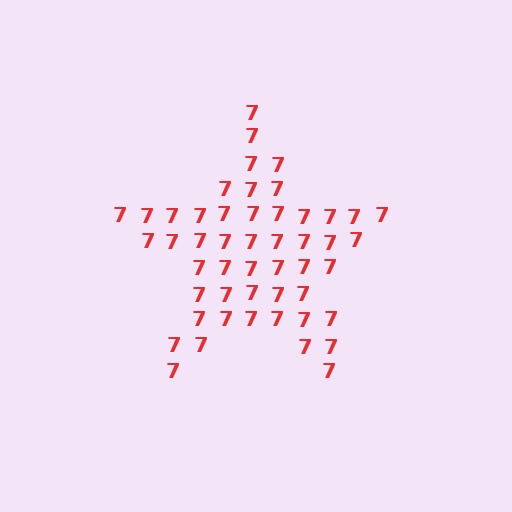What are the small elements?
The small elements are digit 7's.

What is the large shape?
The large shape is a star.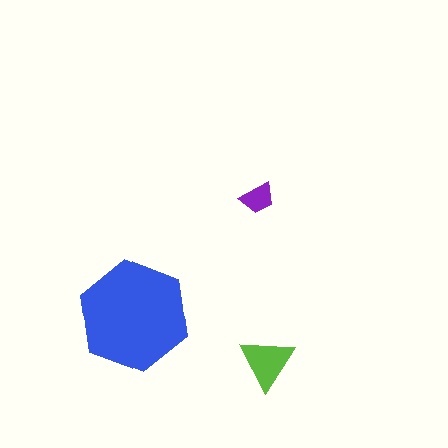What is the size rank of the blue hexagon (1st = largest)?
1st.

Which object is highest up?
The purple trapezoid is topmost.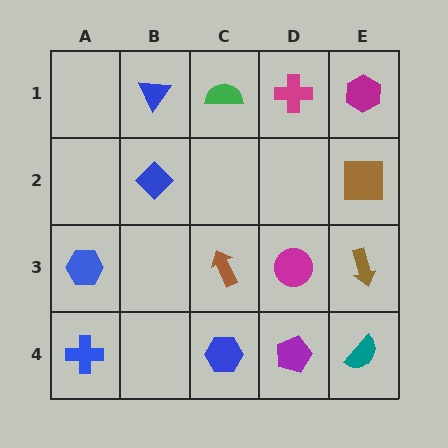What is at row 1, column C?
A green semicircle.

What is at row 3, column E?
A brown arrow.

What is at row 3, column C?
A brown arrow.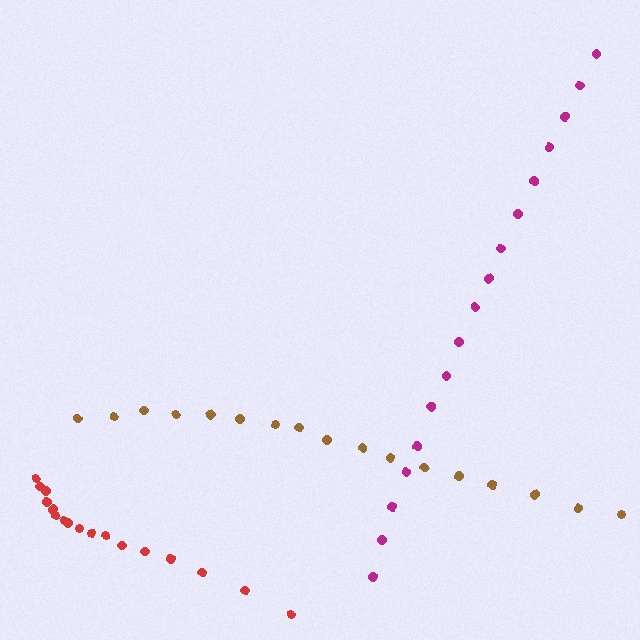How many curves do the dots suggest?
There are 3 distinct paths.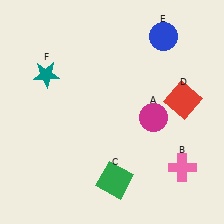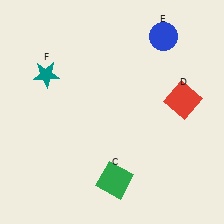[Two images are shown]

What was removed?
The magenta circle (A), the pink cross (B) were removed in Image 2.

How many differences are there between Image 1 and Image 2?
There are 2 differences between the two images.